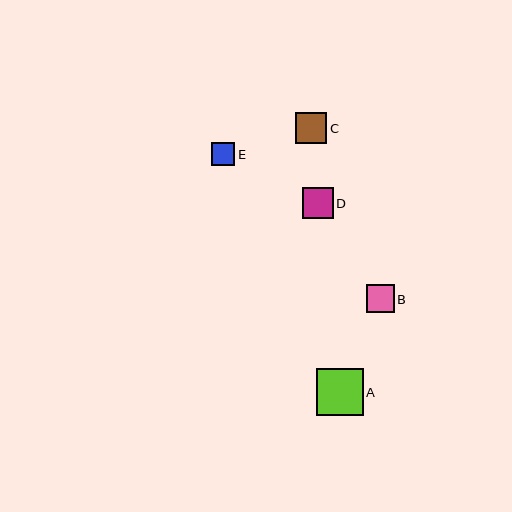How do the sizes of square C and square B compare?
Square C and square B are approximately the same size.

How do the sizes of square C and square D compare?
Square C and square D are approximately the same size.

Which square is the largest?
Square A is the largest with a size of approximately 47 pixels.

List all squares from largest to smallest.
From largest to smallest: A, C, D, B, E.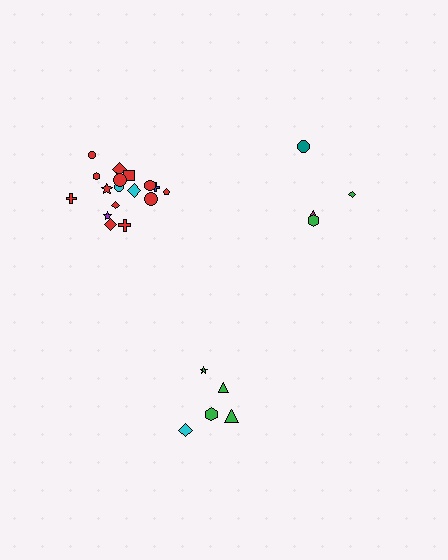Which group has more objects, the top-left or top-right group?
The top-left group.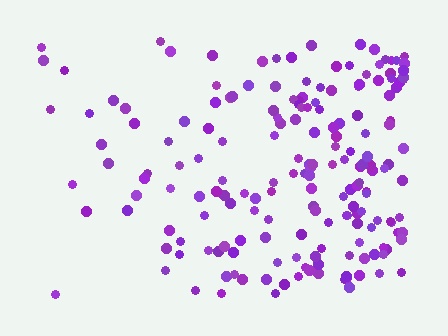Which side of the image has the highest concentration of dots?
The right.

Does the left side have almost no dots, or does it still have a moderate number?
Still a moderate number, just noticeably fewer than the right.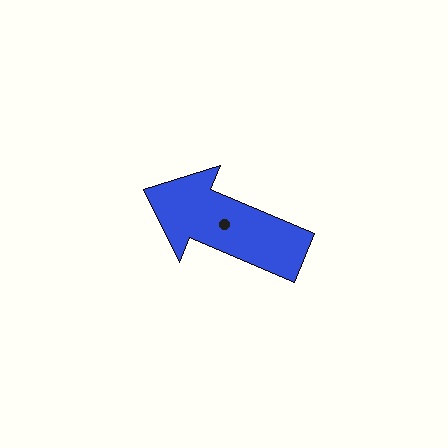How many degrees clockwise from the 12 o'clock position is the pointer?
Approximately 293 degrees.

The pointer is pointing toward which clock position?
Roughly 10 o'clock.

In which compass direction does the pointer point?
Northwest.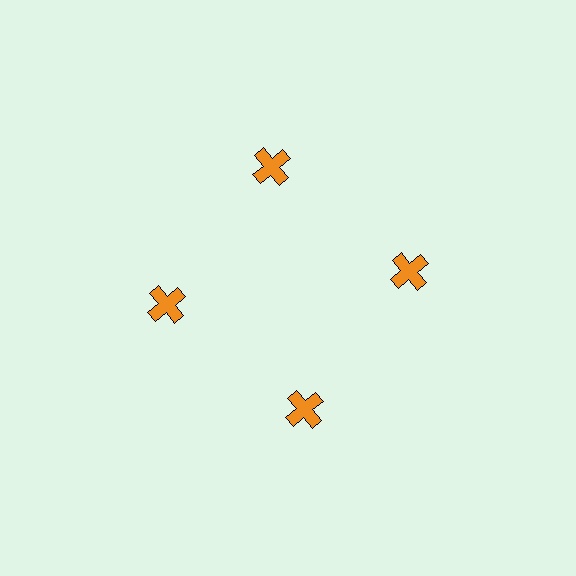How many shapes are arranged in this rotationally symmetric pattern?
There are 4 shapes, arranged in 4 groups of 1.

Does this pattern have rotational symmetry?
Yes, this pattern has 4-fold rotational symmetry. It looks the same after rotating 90 degrees around the center.